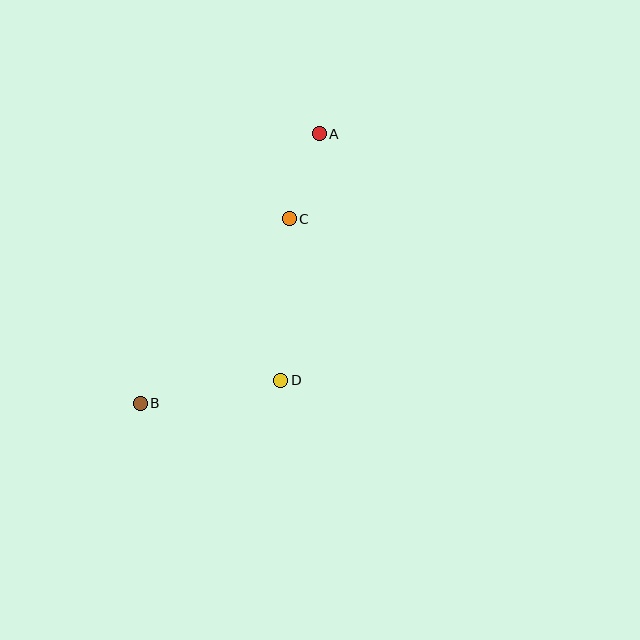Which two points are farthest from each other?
Points A and B are farthest from each other.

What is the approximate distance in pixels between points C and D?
The distance between C and D is approximately 161 pixels.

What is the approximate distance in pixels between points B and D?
The distance between B and D is approximately 143 pixels.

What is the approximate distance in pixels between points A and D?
The distance between A and D is approximately 249 pixels.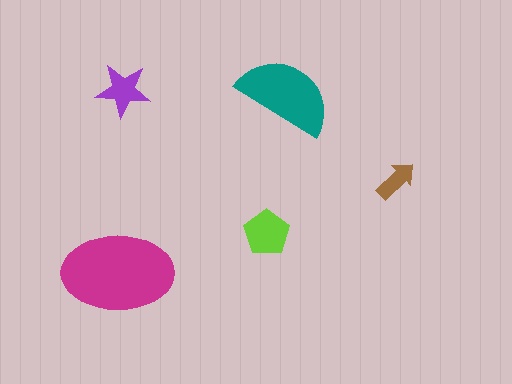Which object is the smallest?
The brown arrow.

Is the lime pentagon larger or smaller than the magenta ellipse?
Smaller.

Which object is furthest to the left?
The magenta ellipse is leftmost.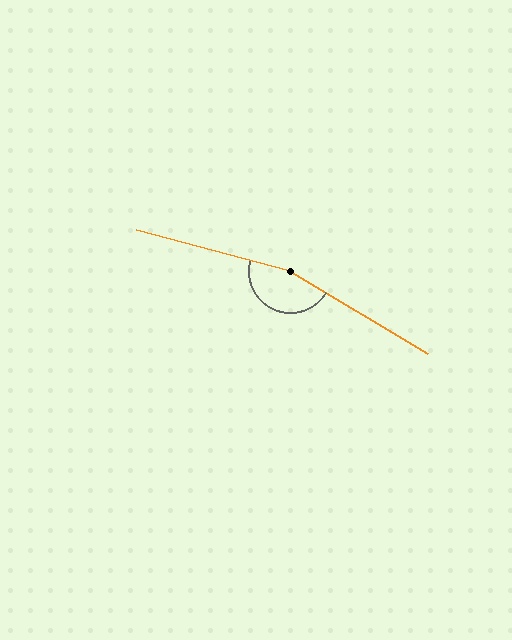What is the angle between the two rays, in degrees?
Approximately 164 degrees.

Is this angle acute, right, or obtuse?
It is obtuse.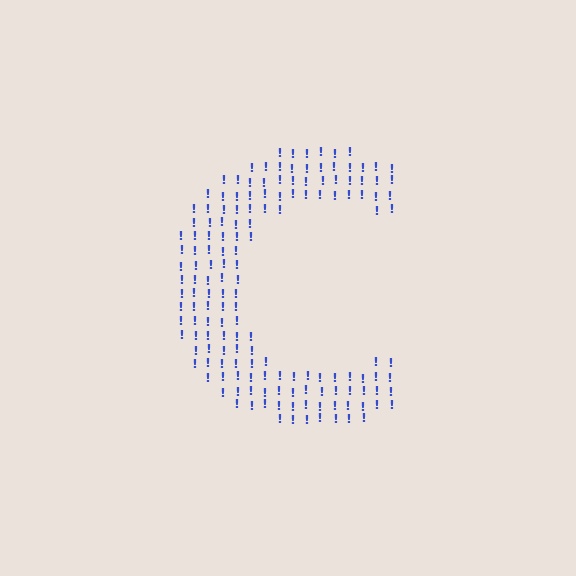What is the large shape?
The large shape is the letter C.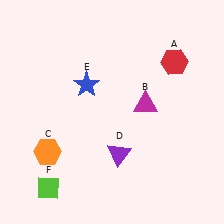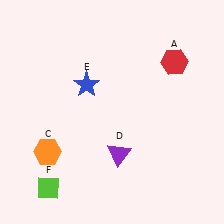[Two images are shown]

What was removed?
The magenta triangle (B) was removed in Image 2.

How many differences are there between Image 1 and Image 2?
There is 1 difference between the two images.